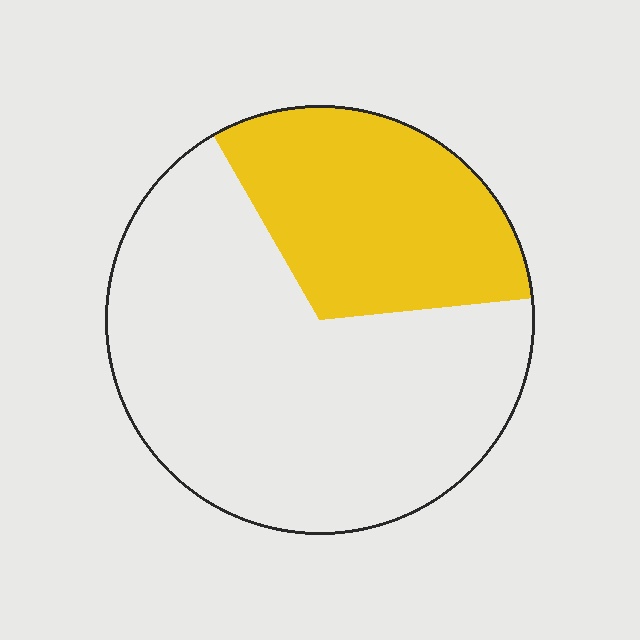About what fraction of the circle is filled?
About one third (1/3).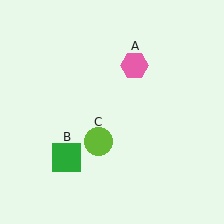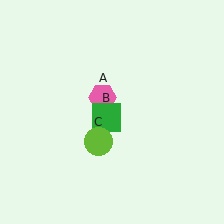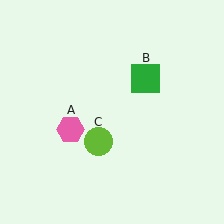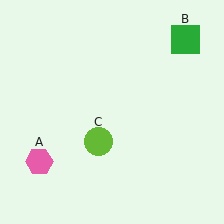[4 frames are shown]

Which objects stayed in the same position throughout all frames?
Lime circle (object C) remained stationary.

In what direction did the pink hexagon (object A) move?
The pink hexagon (object A) moved down and to the left.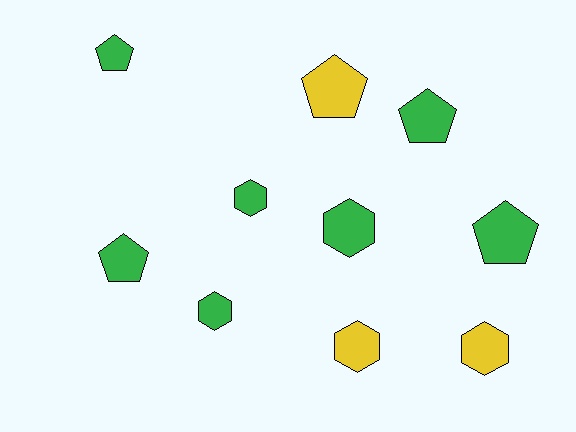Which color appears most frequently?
Green, with 7 objects.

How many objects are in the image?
There are 10 objects.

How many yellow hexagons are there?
There are 2 yellow hexagons.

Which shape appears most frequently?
Pentagon, with 5 objects.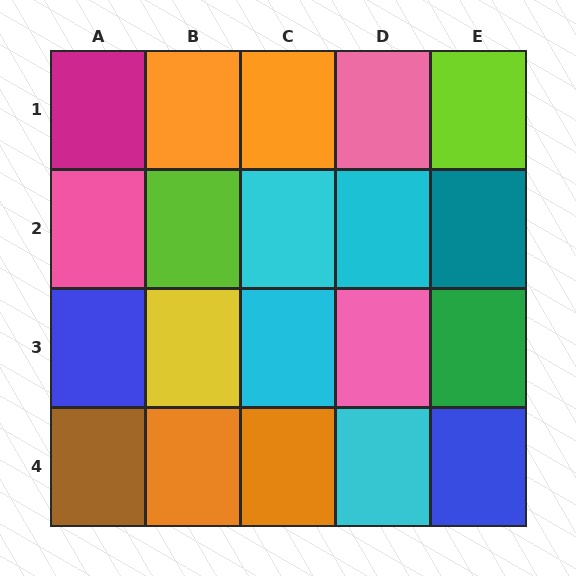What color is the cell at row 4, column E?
Blue.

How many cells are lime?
2 cells are lime.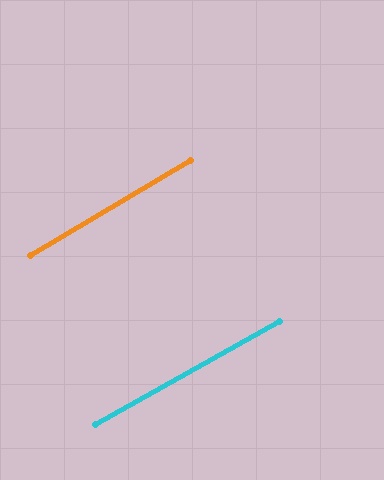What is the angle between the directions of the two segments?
Approximately 1 degree.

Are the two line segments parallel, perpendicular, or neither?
Parallel — their directions differ by only 1.4°.